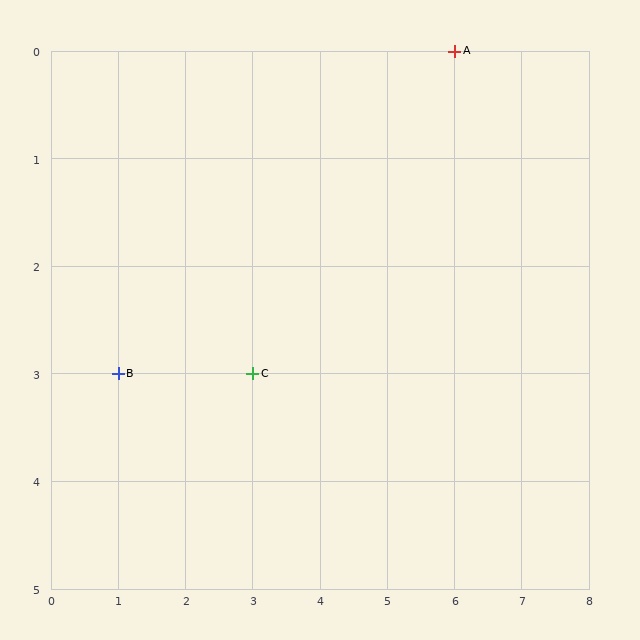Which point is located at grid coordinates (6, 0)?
Point A is at (6, 0).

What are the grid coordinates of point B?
Point B is at grid coordinates (1, 3).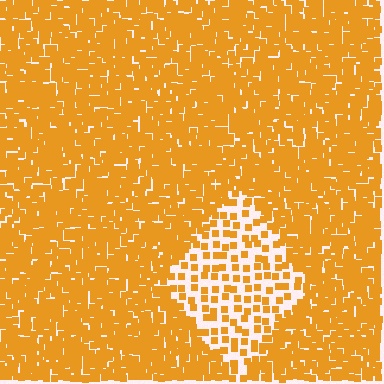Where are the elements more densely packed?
The elements are more densely packed outside the diamond boundary.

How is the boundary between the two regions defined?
The boundary is defined by a change in element density (approximately 2.7x ratio). All elements are the same color, size, and shape.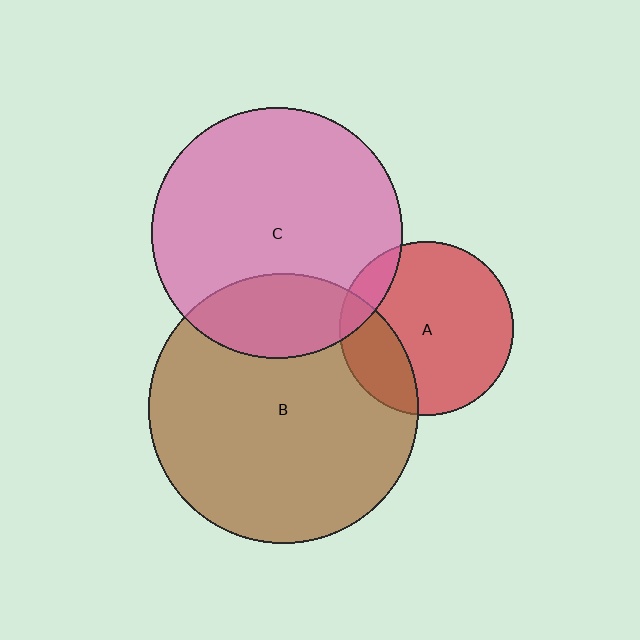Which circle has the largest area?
Circle B (brown).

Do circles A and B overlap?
Yes.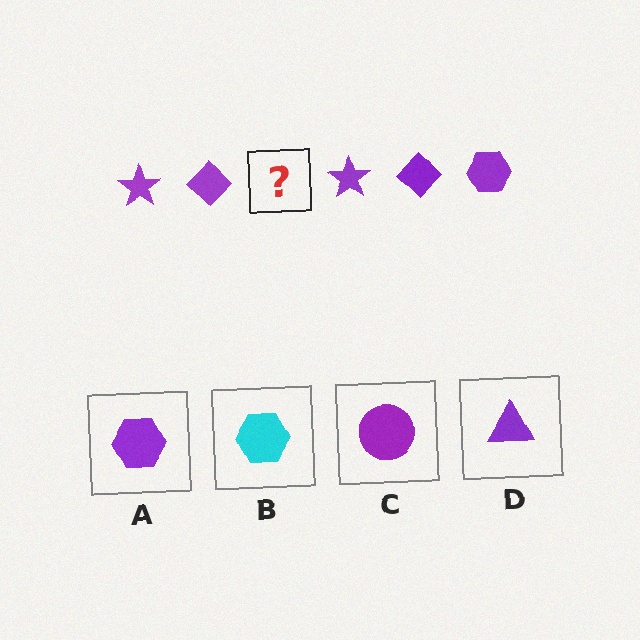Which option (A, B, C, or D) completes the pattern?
A.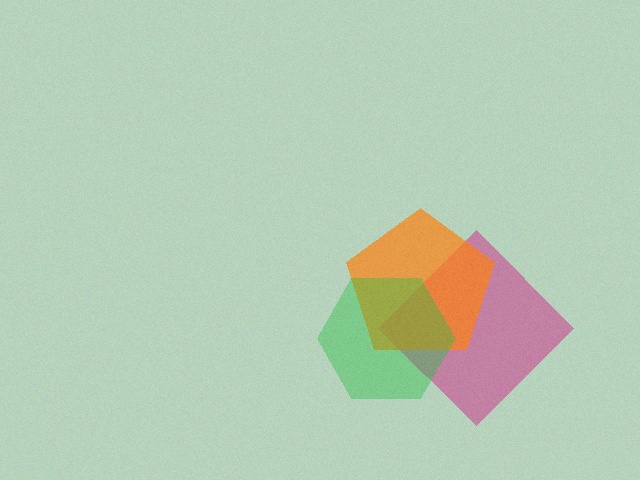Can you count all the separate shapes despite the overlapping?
Yes, there are 3 separate shapes.